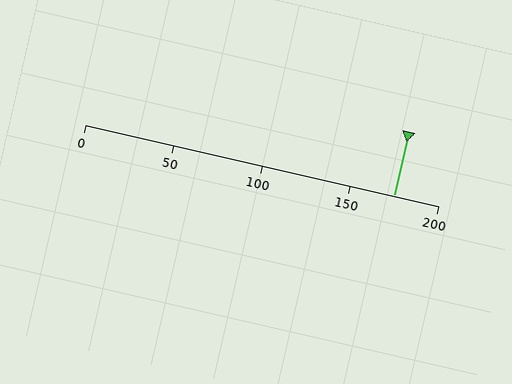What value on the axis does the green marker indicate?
The marker indicates approximately 175.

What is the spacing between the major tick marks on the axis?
The major ticks are spaced 50 apart.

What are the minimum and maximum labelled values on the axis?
The axis runs from 0 to 200.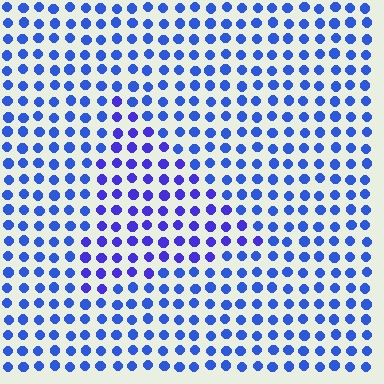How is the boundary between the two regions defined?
The boundary is defined purely by a slight shift in hue (about 23 degrees). Spacing, size, and orientation are identical on both sides.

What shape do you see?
I see a triangle.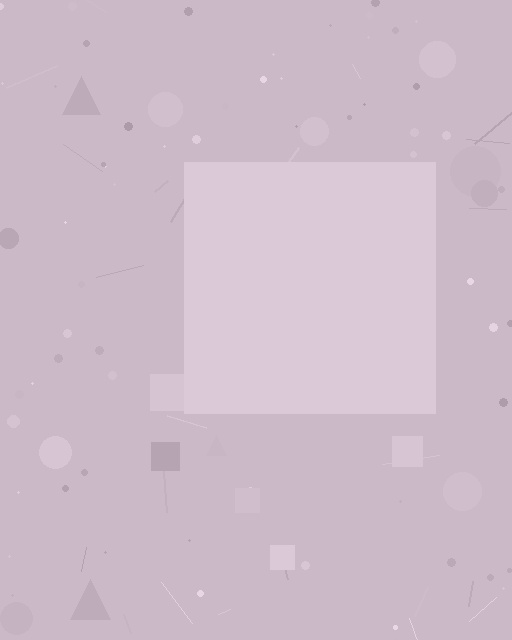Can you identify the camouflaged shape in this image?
The camouflaged shape is a square.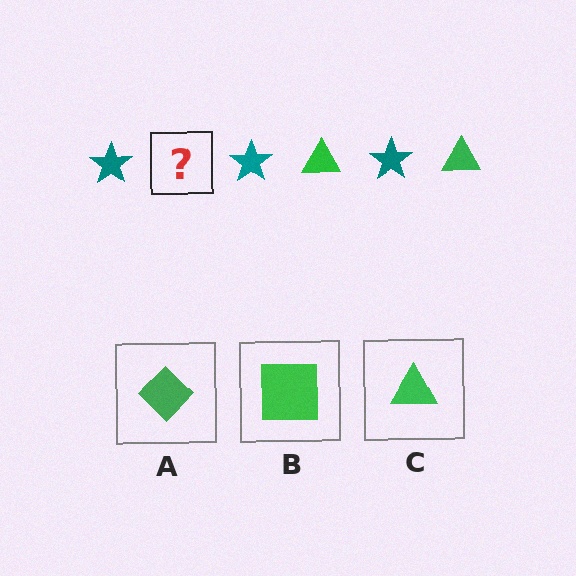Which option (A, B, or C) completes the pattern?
C.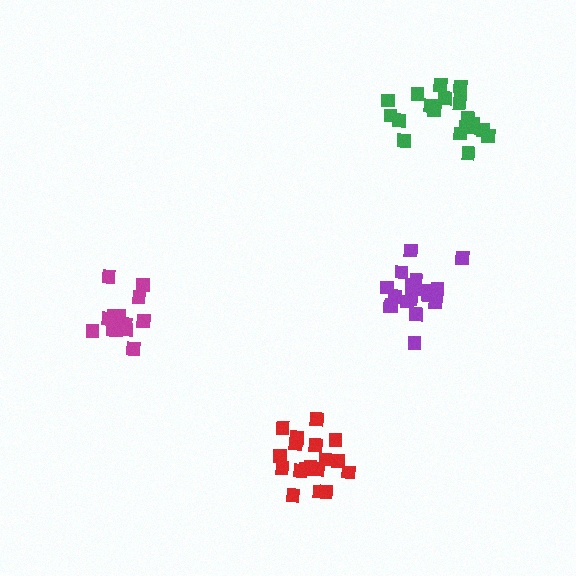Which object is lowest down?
The red cluster is bottommost.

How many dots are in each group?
Group 1: 18 dots, Group 2: 18 dots, Group 3: 15 dots, Group 4: 21 dots (72 total).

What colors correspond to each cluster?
The clusters are colored: purple, red, magenta, green.